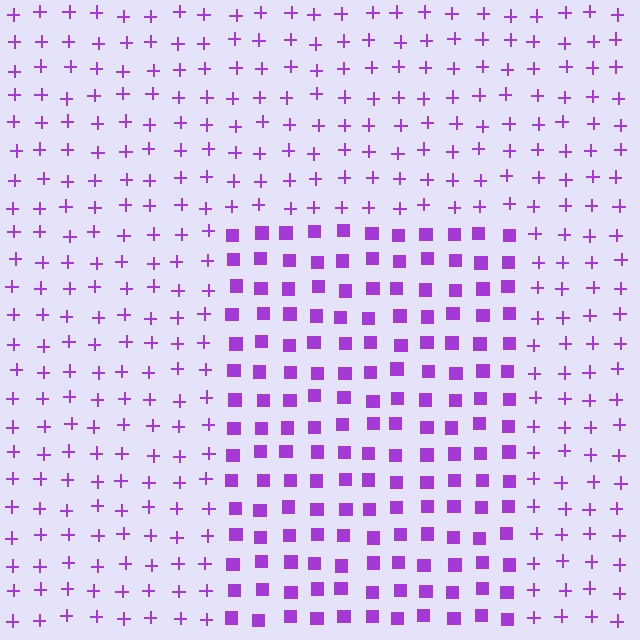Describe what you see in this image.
The image is filled with small purple elements arranged in a uniform grid. A rectangle-shaped region contains squares, while the surrounding area contains plus signs. The boundary is defined purely by the change in element shape.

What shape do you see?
I see a rectangle.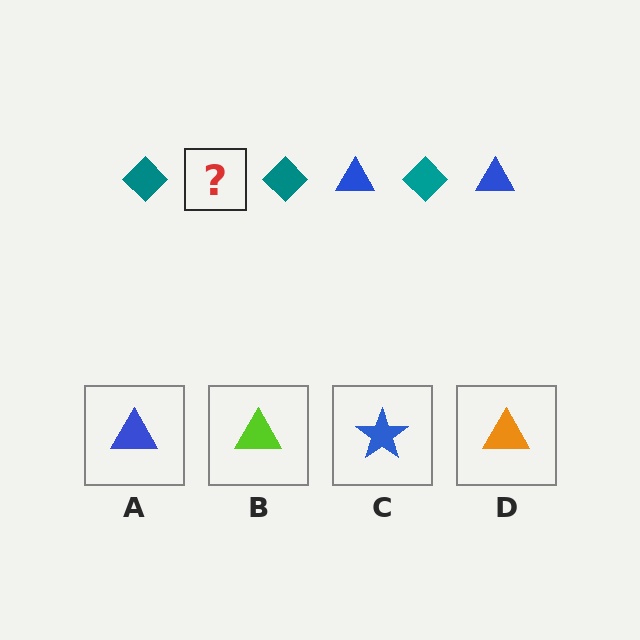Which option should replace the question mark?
Option A.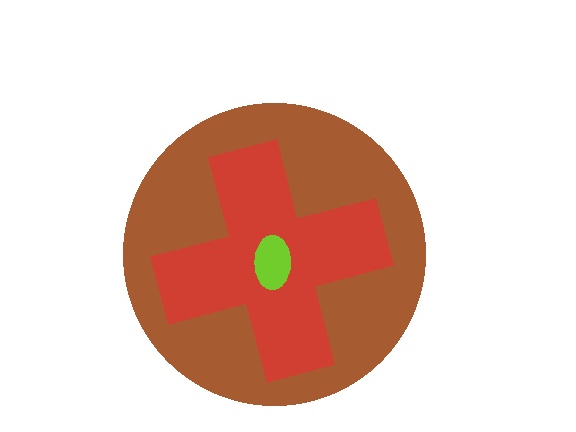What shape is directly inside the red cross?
The lime ellipse.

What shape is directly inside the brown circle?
The red cross.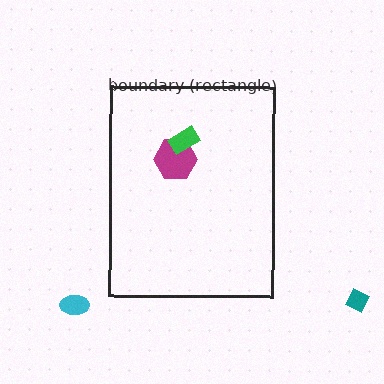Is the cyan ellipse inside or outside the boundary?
Outside.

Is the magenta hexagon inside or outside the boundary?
Inside.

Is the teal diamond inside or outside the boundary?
Outside.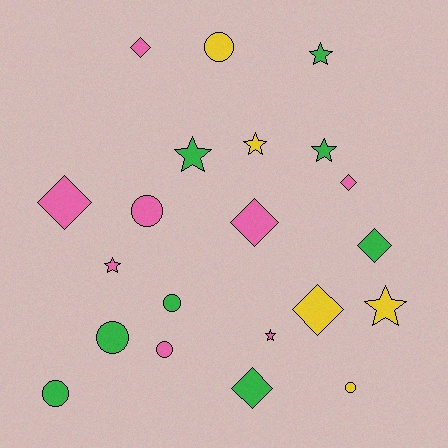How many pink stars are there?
There are 2 pink stars.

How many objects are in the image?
There are 21 objects.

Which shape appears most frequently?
Star, with 7 objects.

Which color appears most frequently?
Pink, with 8 objects.